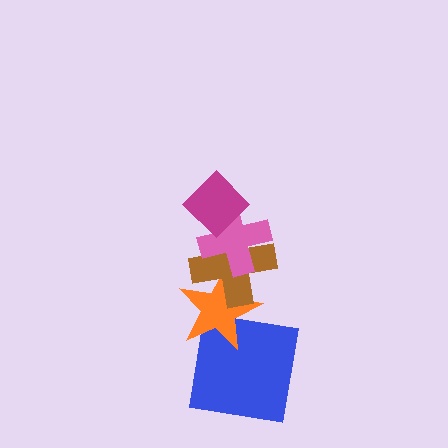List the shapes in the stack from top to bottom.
From top to bottom: the magenta diamond, the pink cross, the brown cross, the orange star, the blue square.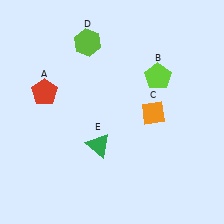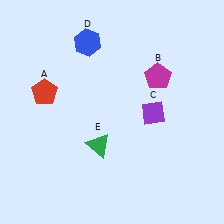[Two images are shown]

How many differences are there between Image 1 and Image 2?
There are 3 differences between the two images.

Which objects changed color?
B changed from lime to magenta. C changed from orange to purple. D changed from lime to blue.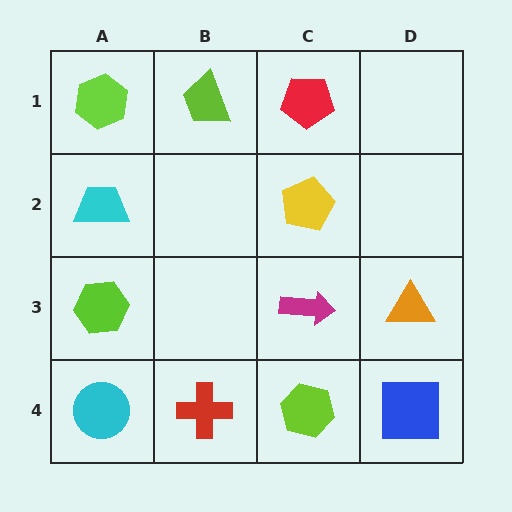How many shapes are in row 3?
3 shapes.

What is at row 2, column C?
A yellow pentagon.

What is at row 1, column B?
A lime trapezoid.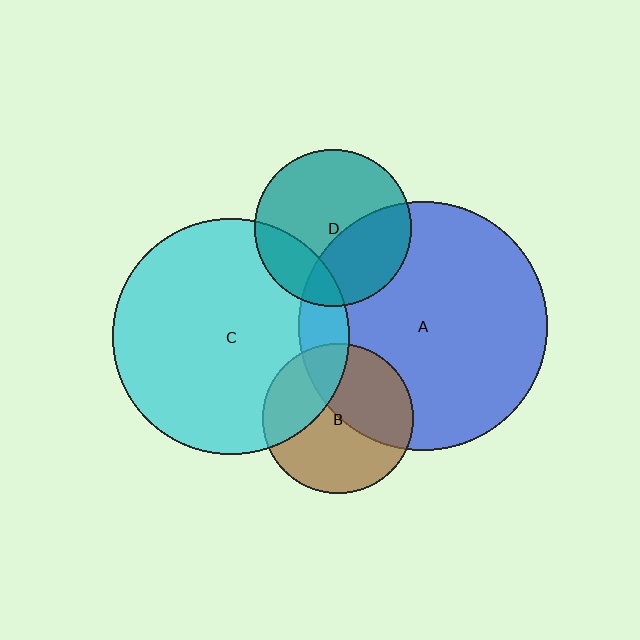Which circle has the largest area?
Circle A (blue).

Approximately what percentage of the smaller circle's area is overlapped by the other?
Approximately 35%.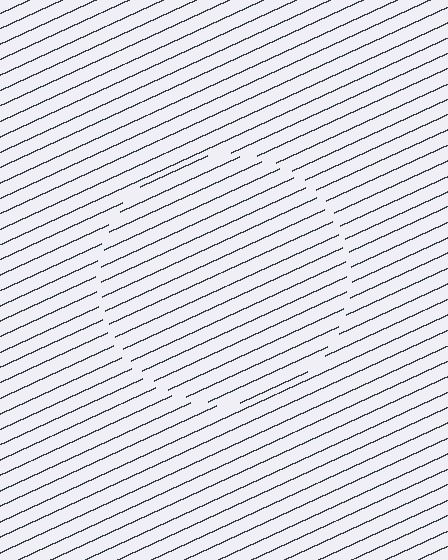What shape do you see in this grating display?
An illusory circle. The interior of the shape contains the same grating, shifted by half a period — the contour is defined by the phase discontinuity where line-ends from the inner and outer gratings abut.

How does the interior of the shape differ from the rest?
The interior of the shape contains the same grating, shifted by half a period — the contour is defined by the phase discontinuity where line-ends from the inner and outer gratings abut.